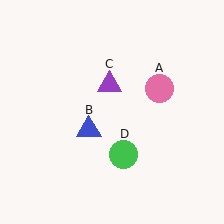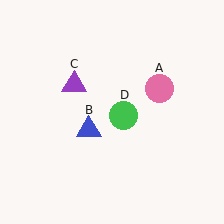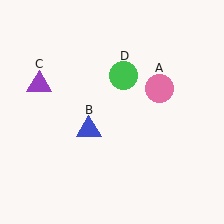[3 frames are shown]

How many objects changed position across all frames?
2 objects changed position: purple triangle (object C), green circle (object D).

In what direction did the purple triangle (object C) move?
The purple triangle (object C) moved left.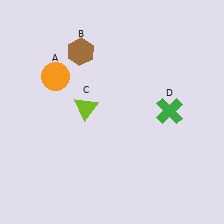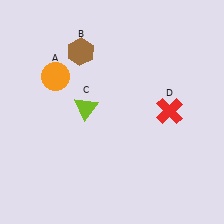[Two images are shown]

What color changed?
The cross (D) changed from green in Image 1 to red in Image 2.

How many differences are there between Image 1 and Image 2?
There is 1 difference between the two images.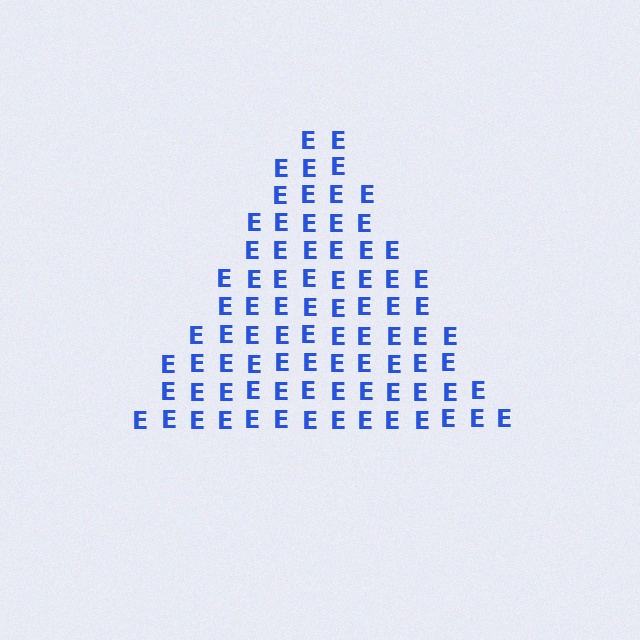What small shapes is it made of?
It is made of small letter E's.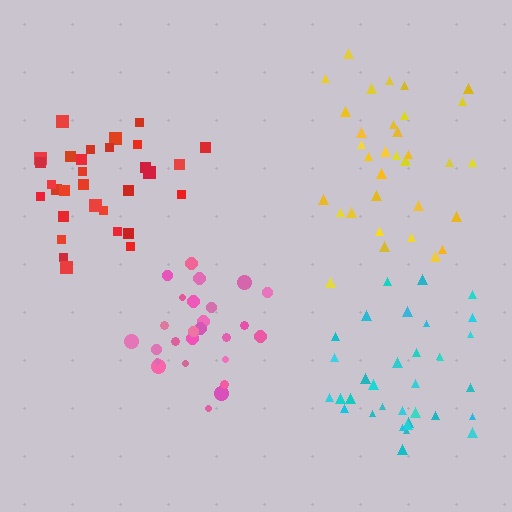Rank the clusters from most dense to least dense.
pink, red, yellow, cyan.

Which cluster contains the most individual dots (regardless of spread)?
Cyan (34).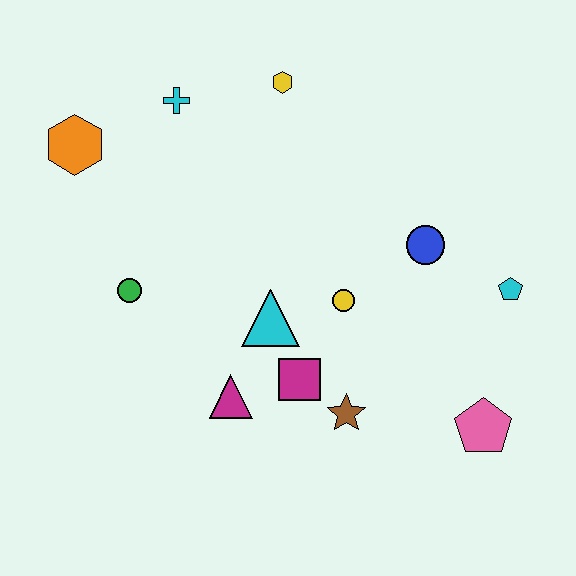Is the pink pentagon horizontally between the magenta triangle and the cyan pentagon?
Yes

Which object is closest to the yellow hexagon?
The cyan cross is closest to the yellow hexagon.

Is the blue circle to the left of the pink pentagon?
Yes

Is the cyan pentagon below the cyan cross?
Yes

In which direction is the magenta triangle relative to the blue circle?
The magenta triangle is to the left of the blue circle.